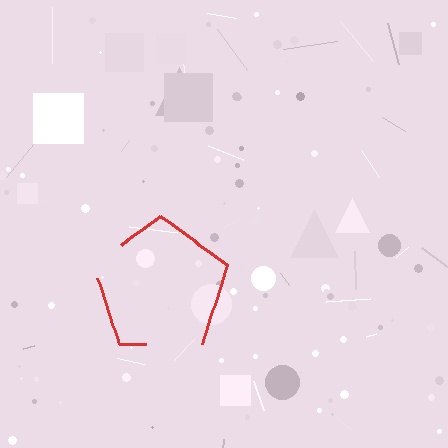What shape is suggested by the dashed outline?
The dashed outline suggests a pentagon.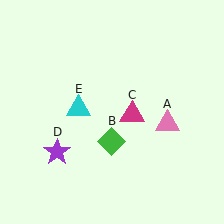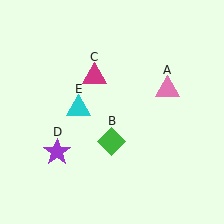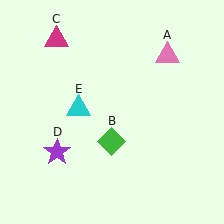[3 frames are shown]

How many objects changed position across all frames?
2 objects changed position: pink triangle (object A), magenta triangle (object C).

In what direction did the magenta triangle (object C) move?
The magenta triangle (object C) moved up and to the left.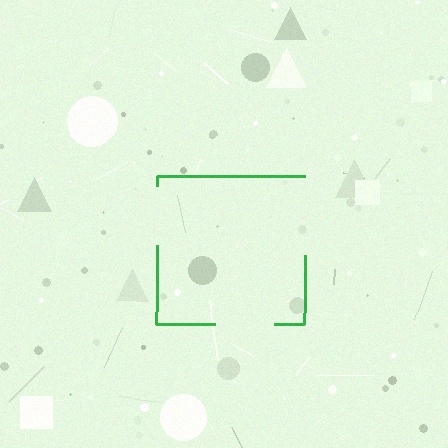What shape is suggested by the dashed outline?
The dashed outline suggests a square.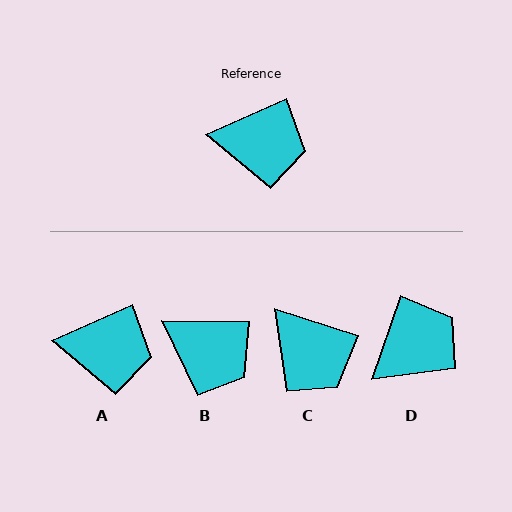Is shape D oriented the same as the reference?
No, it is off by about 47 degrees.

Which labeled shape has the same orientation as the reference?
A.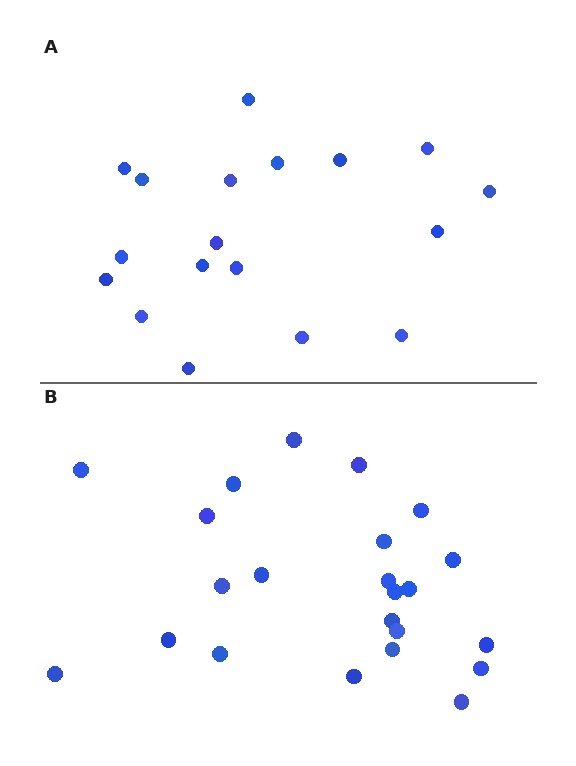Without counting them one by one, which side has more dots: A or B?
Region B (the bottom region) has more dots.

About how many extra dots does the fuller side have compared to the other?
Region B has about 5 more dots than region A.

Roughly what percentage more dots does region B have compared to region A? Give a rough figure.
About 30% more.